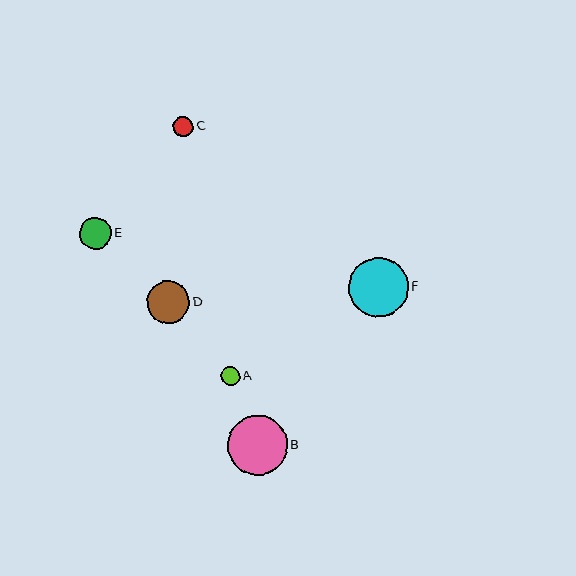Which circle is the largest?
Circle B is the largest with a size of approximately 60 pixels.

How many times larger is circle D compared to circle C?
Circle D is approximately 2.1 times the size of circle C.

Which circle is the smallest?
Circle A is the smallest with a size of approximately 19 pixels.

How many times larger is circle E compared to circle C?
Circle E is approximately 1.6 times the size of circle C.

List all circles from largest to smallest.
From largest to smallest: B, F, D, E, C, A.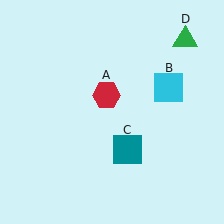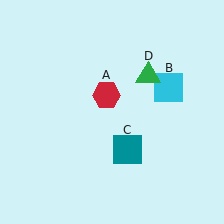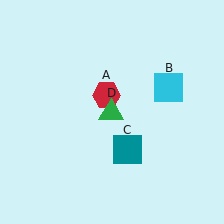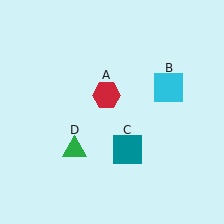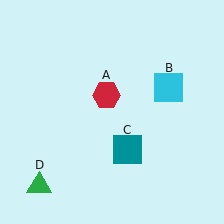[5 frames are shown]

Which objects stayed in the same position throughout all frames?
Red hexagon (object A) and cyan square (object B) and teal square (object C) remained stationary.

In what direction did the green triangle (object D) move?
The green triangle (object D) moved down and to the left.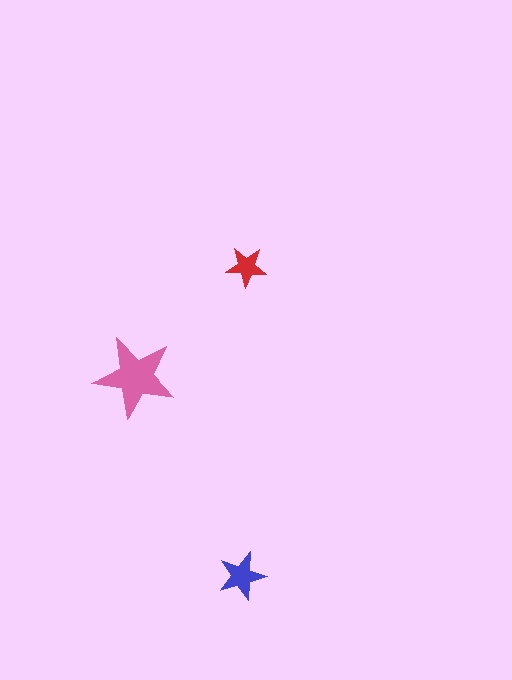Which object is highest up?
The red star is topmost.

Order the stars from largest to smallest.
the pink one, the blue one, the red one.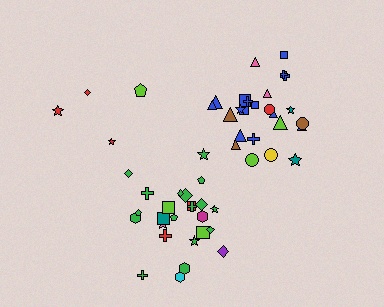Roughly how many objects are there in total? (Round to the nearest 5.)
Roughly 55 objects in total.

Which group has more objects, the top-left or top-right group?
The top-right group.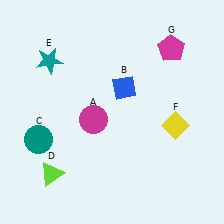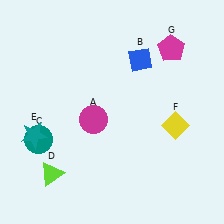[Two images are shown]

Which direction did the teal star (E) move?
The teal star (E) moved down.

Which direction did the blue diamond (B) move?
The blue diamond (B) moved up.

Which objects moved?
The objects that moved are: the blue diamond (B), the teal star (E).